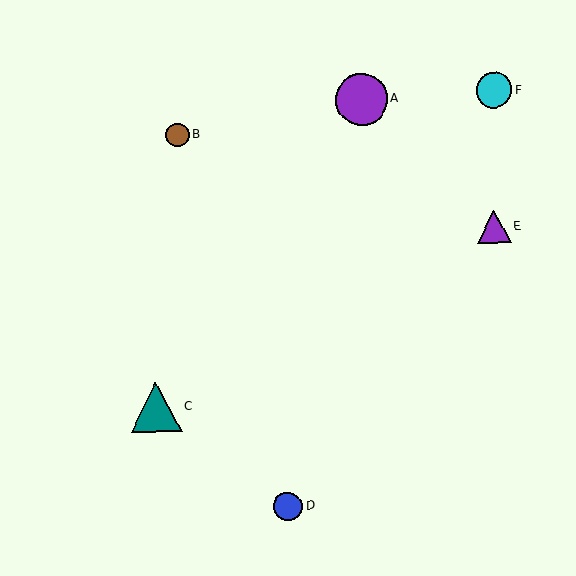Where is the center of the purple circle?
The center of the purple circle is at (362, 99).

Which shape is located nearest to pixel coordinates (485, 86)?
The cyan circle (labeled F) at (494, 90) is nearest to that location.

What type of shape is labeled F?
Shape F is a cyan circle.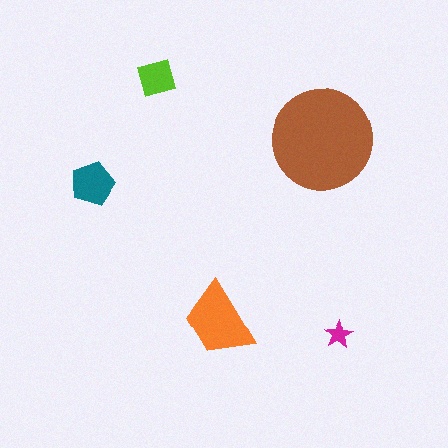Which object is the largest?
The brown circle.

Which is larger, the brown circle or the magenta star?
The brown circle.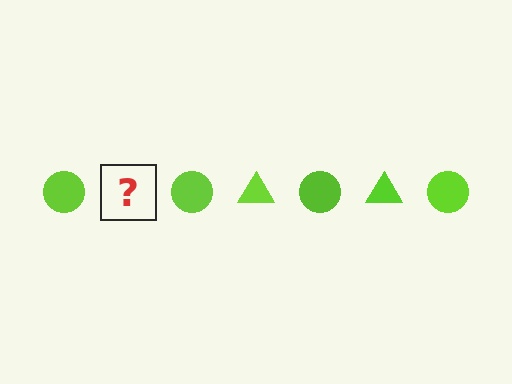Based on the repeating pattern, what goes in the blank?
The blank should be a lime triangle.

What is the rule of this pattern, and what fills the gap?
The rule is that the pattern cycles through circle, triangle shapes in lime. The gap should be filled with a lime triangle.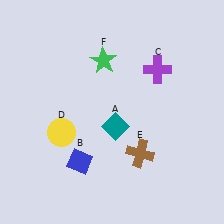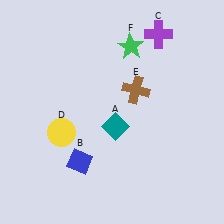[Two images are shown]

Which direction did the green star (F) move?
The green star (F) moved right.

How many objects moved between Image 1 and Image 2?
3 objects moved between the two images.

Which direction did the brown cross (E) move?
The brown cross (E) moved up.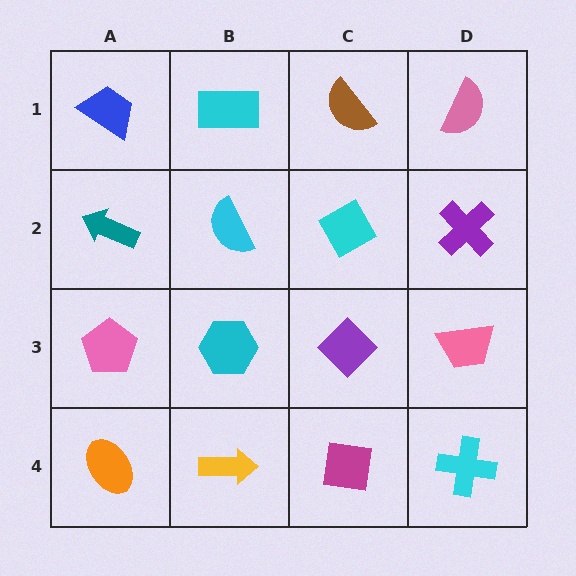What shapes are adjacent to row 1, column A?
A teal arrow (row 2, column A), a cyan rectangle (row 1, column B).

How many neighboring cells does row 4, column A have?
2.